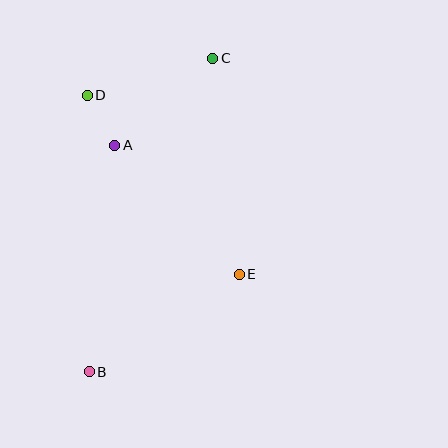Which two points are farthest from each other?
Points B and C are farthest from each other.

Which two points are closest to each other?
Points A and D are closest to each other.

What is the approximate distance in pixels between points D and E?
The distance between D and E is approximately 235 pixels.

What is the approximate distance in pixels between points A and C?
The distance between A and C is approximately 131 pixels.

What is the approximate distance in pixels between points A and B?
The distance between A and B is approximately 228 pixels.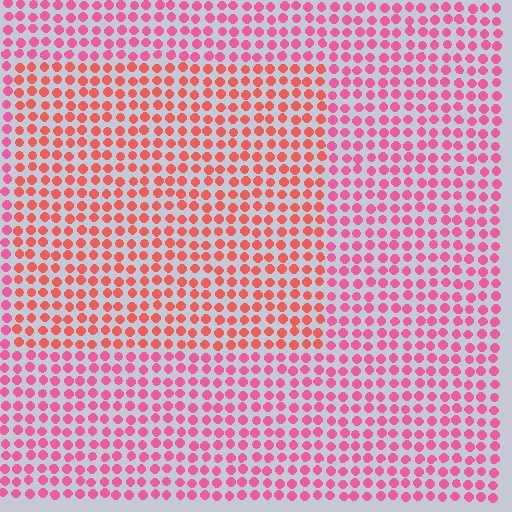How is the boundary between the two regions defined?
The boundary is defined purely by a slight shift in hue (about 29 degrees). Spacing, size, and orientation are identical on both sides.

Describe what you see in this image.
The image is filled with small pink elements in a uniform arrangement. A rectangle-shaped region is visible where the elements are tinted to a slightly different hue, forming a subtle color boundary.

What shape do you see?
I see a rectangle.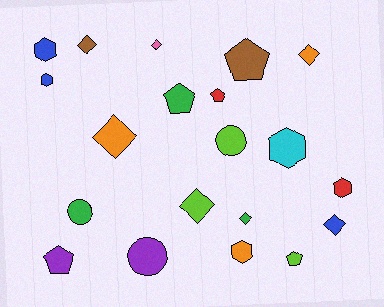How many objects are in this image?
There are 20 objects.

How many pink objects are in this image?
There is 1 pink object.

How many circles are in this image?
There are 3 circles.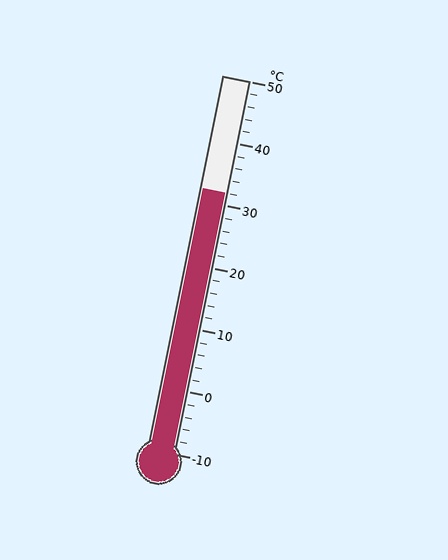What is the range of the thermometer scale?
The thermometer scale ranges from -10°C to 50°C.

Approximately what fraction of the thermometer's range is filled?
The thermometer is filled to approximately 70% of its range.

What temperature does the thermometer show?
The thermometer shows approximately 32°C.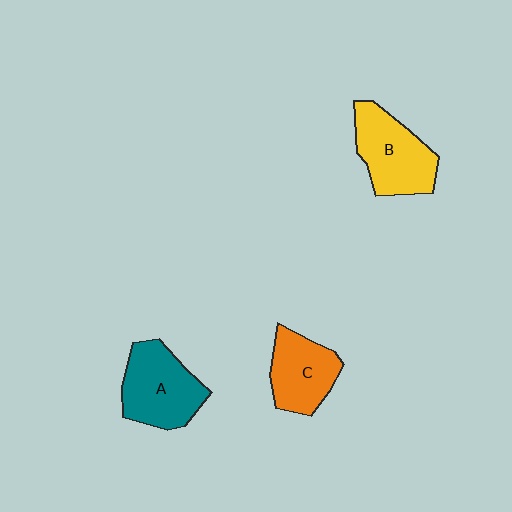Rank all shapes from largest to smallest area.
From largest to smallest: A (teal), B (yellow), C (orange).